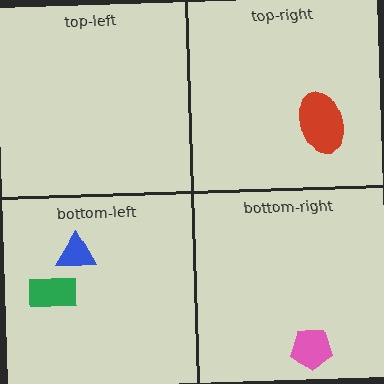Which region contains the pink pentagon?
The bottom-right region.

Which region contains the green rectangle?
The bottom-left region.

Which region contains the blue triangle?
The bottom-left region.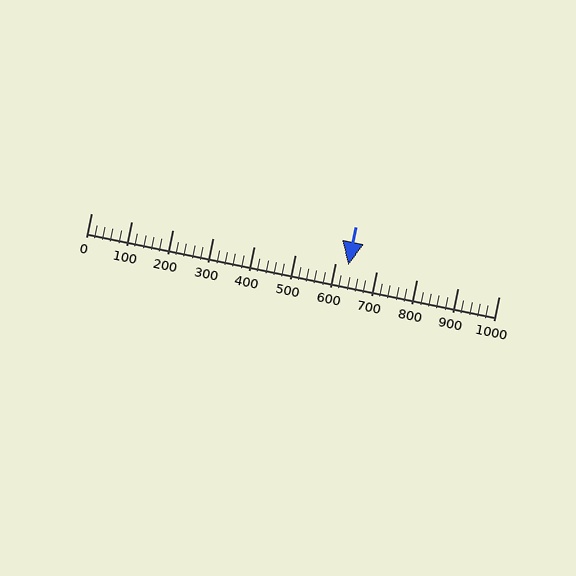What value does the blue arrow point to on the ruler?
The blue arrow points to approximately 630.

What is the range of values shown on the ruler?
The ruler shows values from 0 to 1000.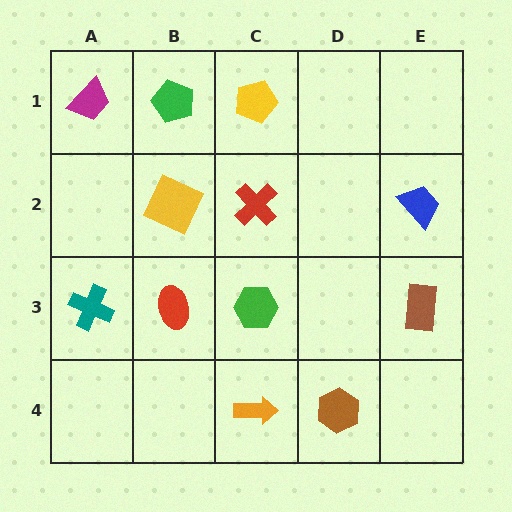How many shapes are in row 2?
3 shapes.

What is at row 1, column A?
A magenta trapezoid.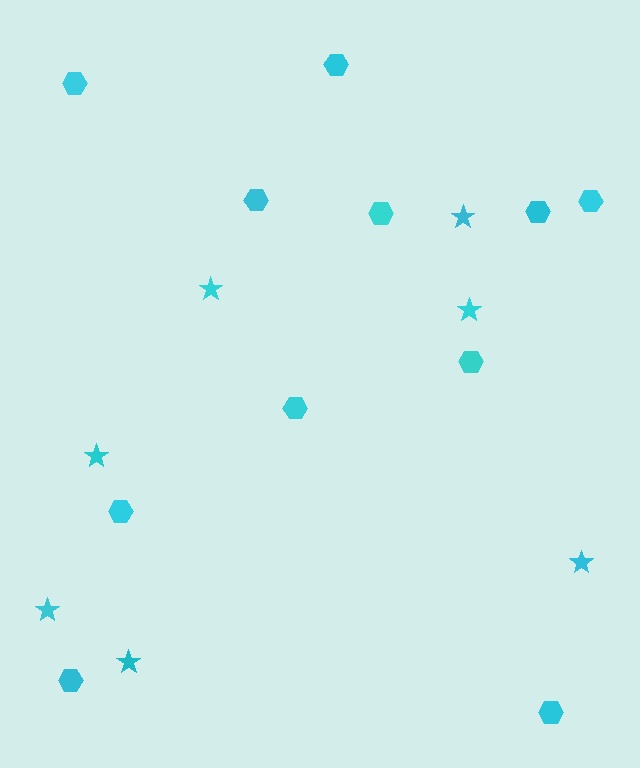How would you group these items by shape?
There are 2 groups: one group of stars (7) and one group of hexagons (11).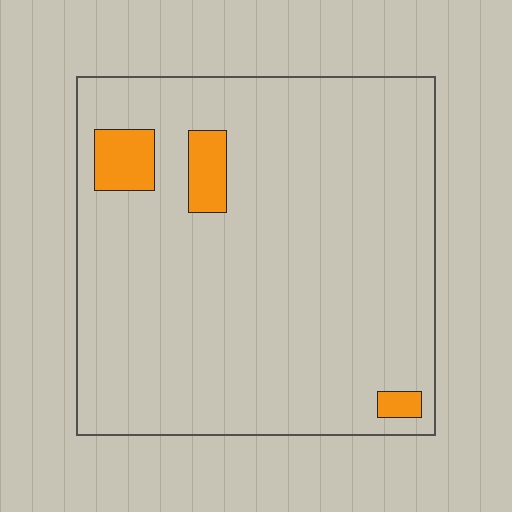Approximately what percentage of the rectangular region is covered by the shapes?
Approximately 5%.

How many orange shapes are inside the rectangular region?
3.